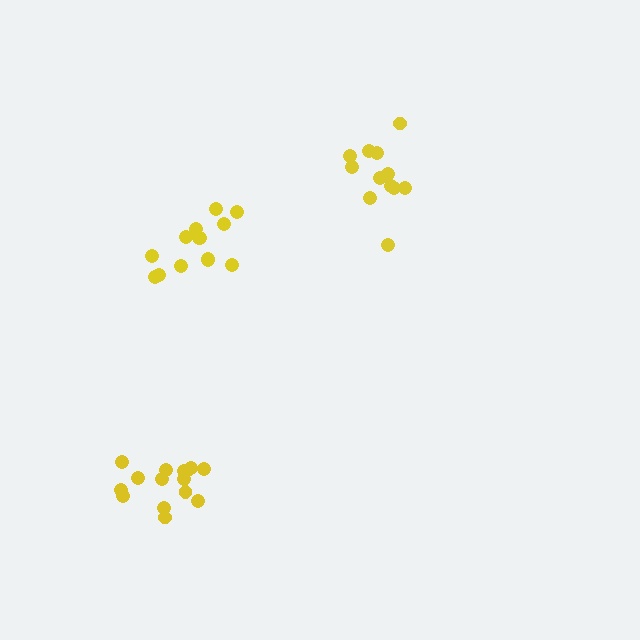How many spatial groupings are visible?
There are 3 spatial groupings.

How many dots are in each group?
Group 1: 12 dots, Group 2: 15 dots, Group 3: 14 dots (41 total).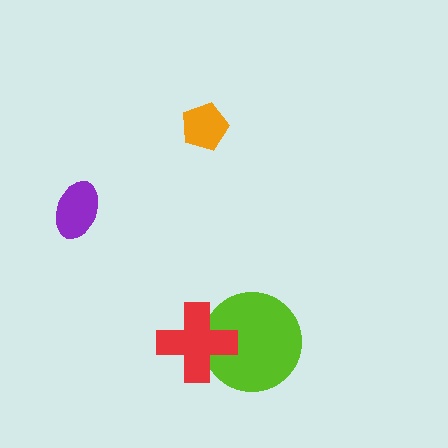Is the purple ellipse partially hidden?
No, no other shape covers it.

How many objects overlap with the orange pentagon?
0 objects overlap with the orange pentagon.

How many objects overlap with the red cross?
1 object overlaps with the red cross.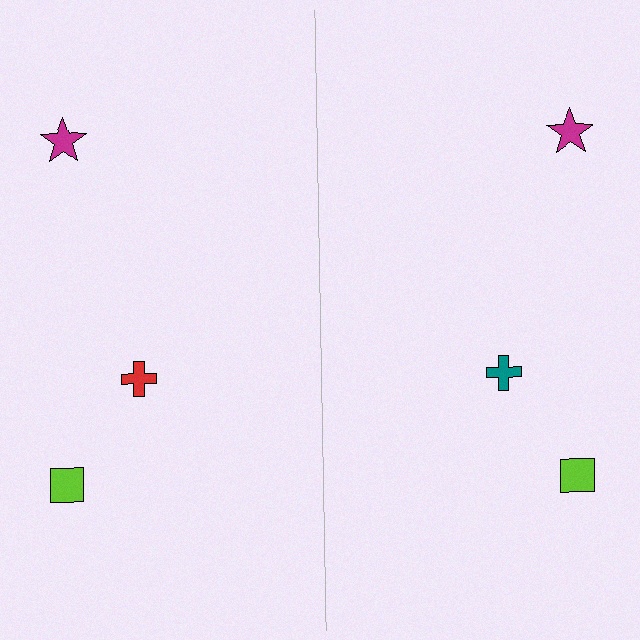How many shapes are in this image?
There are 6 shapes in this image.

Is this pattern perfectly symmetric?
No, the pattern is not perfectly symmetric. The teal cross on the right side breaks the symmetry — its mirror counterpart is red.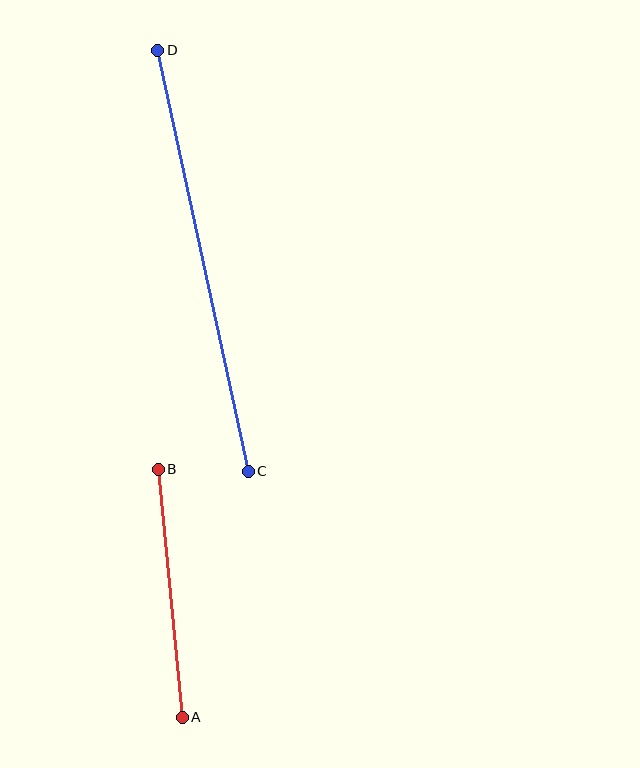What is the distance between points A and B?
The distance is approximately 249 pixels.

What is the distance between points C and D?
The distance is approximately 431 pixels.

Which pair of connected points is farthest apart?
Points C and D are farthest apart.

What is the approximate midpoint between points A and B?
The midpoint is at approximately (170, 593) pixels.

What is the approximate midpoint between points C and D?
The midpoint is at approximately (203, 261) pixels.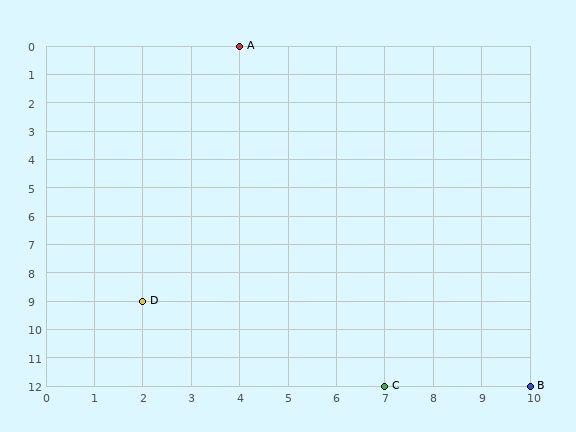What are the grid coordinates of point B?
Point B is at grid coordinates (10, 12).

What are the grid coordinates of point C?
Point C is at grid coordinates (7, 12).